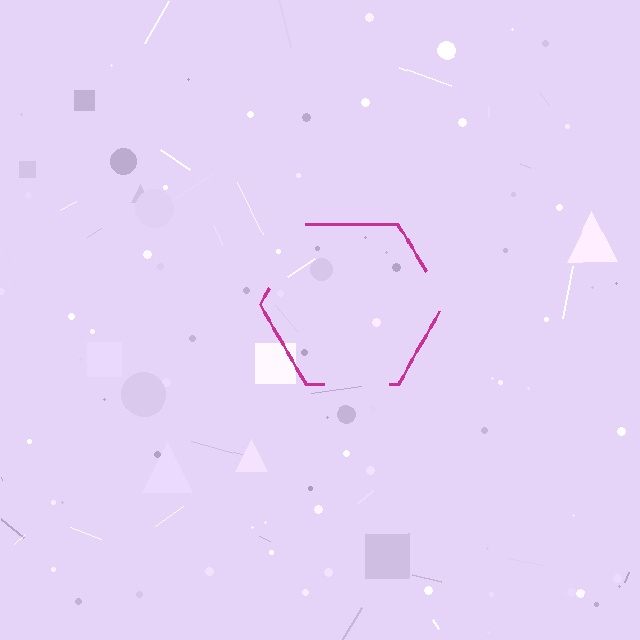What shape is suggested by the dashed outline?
The dashed outline suggests a hexagon.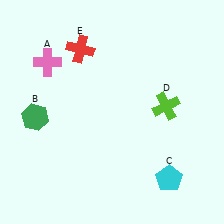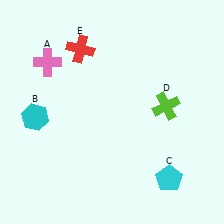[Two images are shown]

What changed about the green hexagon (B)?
In Image 1, B is green. In Image 2, it changed to cyan.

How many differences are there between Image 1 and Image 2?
There is 1 difference between the two images.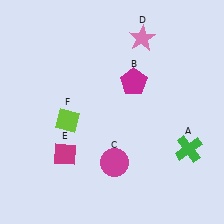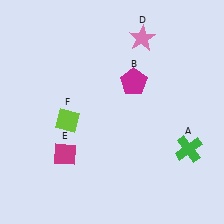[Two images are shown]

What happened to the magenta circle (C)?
The magenta circle (C) was removed in Image 2. It was in the bottom-right area of Image 1.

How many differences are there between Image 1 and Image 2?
There is 1 difference between the two images.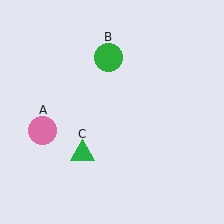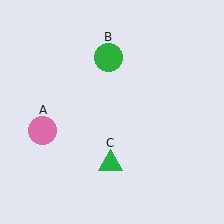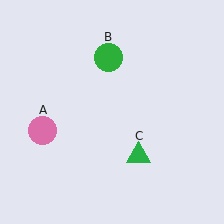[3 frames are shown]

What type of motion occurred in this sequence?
The green triangle (object C) rotated counterclockwise around the center of the scene.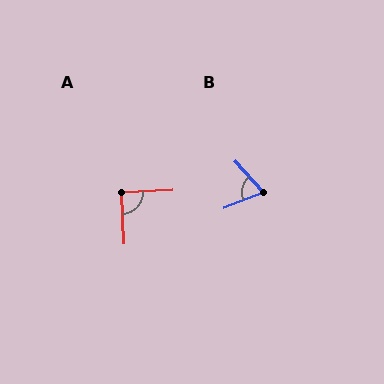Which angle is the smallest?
B, at approximately 69 degrees.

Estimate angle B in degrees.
Approximately 69 degrees.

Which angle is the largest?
A, at approximately 91 degrees.